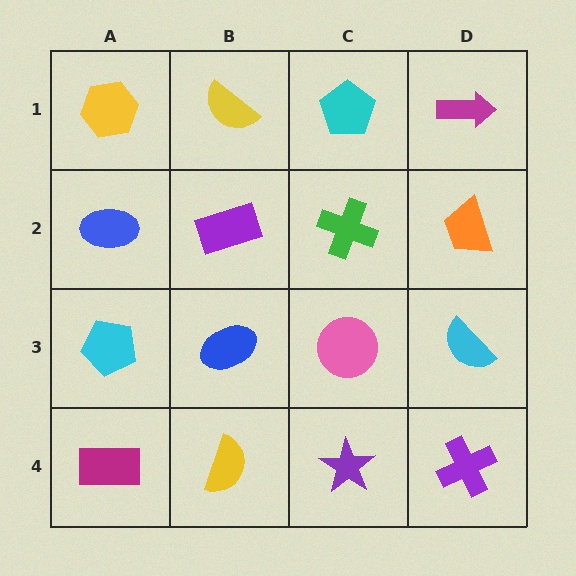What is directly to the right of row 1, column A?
A yellow semicircle.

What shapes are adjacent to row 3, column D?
An orange trapezoid (row 2, column D), a purple cross (row 4, column D), a pink circle (row 3, column C).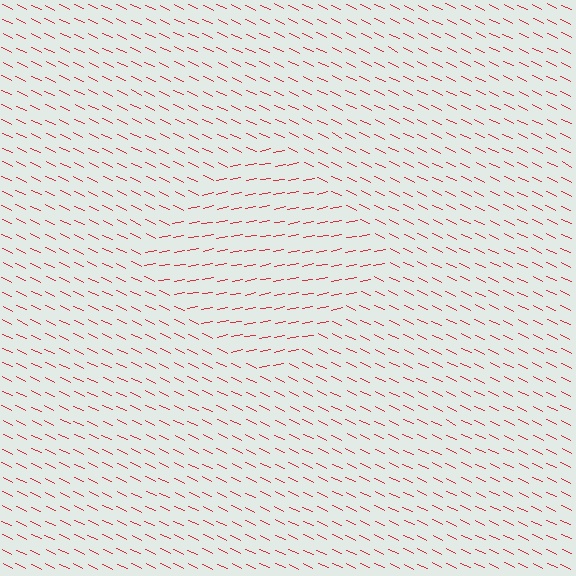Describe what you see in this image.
The image is filled with small red line segments. A diamond region in the image has lines oriented differently from the surrounding lines, creating a visible texture boundary.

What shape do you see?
I see a diamond.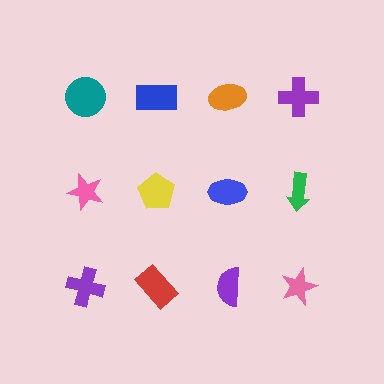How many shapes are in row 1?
4 shapes.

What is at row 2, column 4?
A green arrow.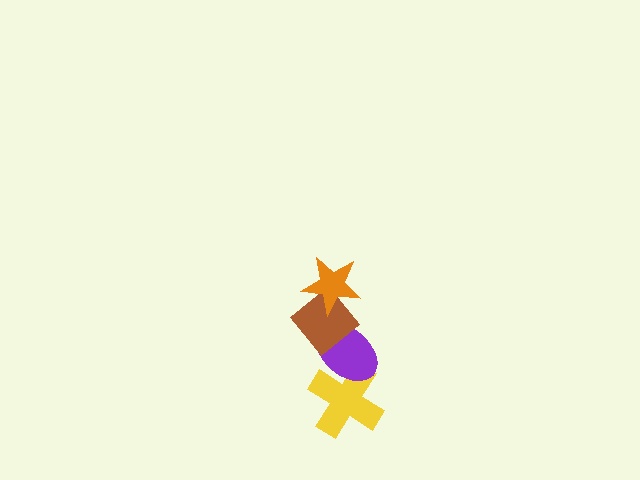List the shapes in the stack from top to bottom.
From top to bottom: the orange star, the brown diamond, the purple ellipse, the yellow cross.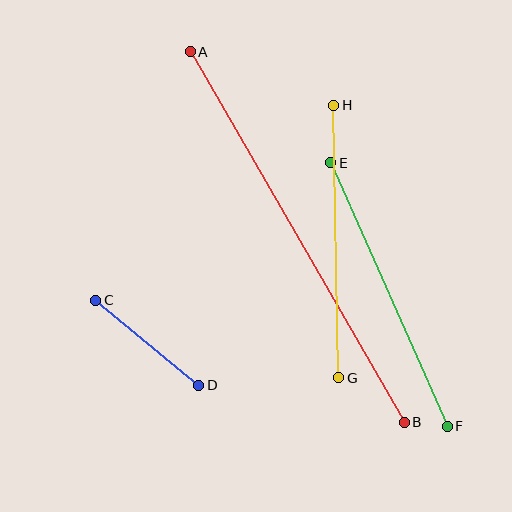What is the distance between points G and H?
The distance is approximately 273 pixels.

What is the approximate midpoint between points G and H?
The midpoint is at approximately (336, 242) pixels.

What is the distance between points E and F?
The distance is approximately 288 pixels.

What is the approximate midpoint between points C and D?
The midpoint is at approximately (147, 343) pixels.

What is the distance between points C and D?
The distance is approximately 134 pixels.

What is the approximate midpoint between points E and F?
The midpoint is at approximately (389, 294) pixels.